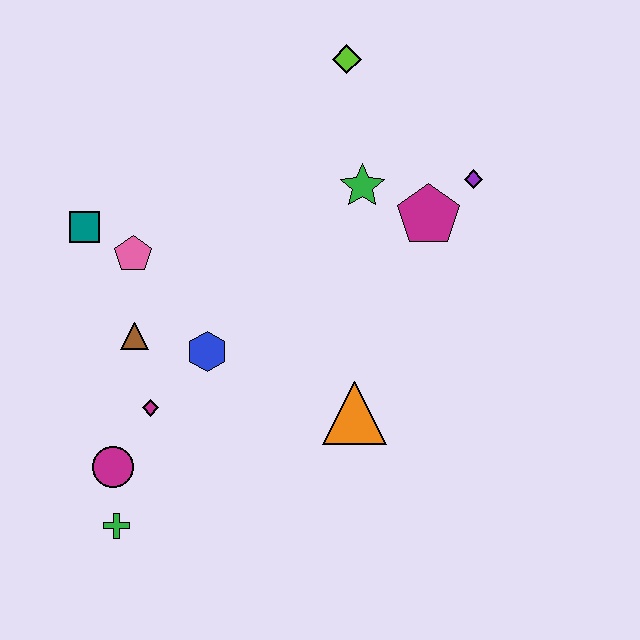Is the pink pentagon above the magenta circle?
Yes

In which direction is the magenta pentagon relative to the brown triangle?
The magenta pentagon is to the right of the brown triangle.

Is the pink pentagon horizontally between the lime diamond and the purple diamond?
No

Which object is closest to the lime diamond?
The green star is closest to the lime diamond.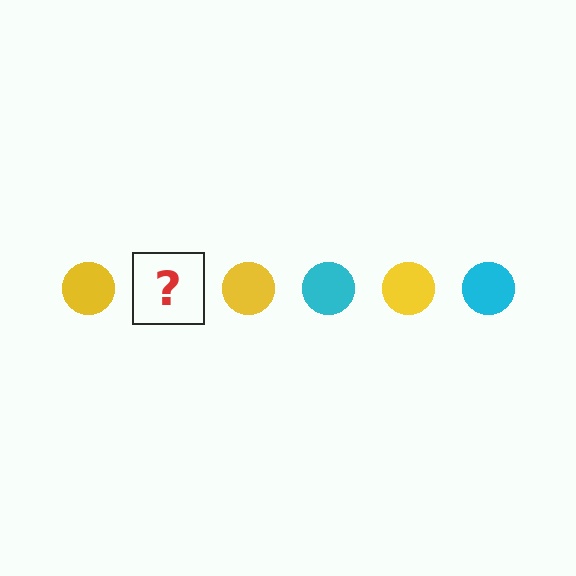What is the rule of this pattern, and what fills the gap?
The rule is that the pattern cycles through yellow, cyan circles. The gap should be filled with a cyan circle.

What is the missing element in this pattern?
The missing element is a cyan circle.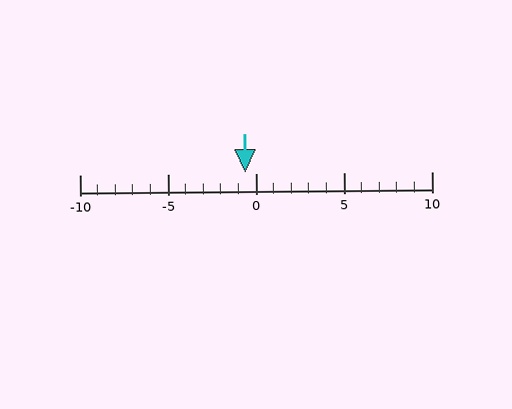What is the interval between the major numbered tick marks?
The major tick marks are spaced 5 units apart.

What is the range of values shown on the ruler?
The ruler shows values from -10 to 10.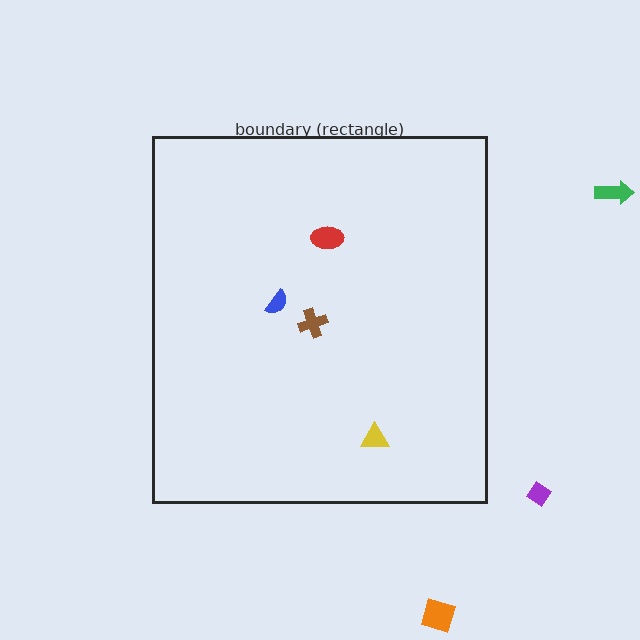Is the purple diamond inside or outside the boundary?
Outside.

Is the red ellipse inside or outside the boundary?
Inside.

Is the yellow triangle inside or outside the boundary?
Inside.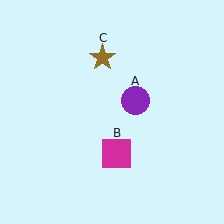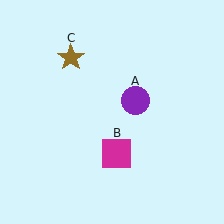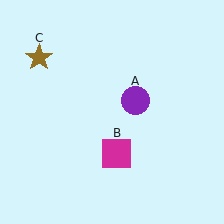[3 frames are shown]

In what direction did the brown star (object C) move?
The brown star (object C) moved left.